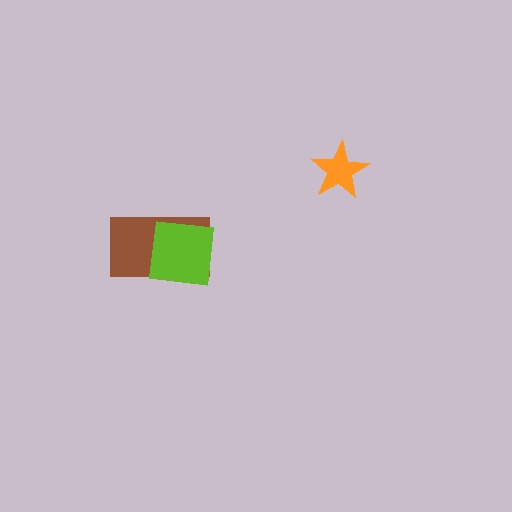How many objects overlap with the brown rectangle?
1 object overlaps with the brown rectangle.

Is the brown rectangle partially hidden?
Yes, it is partially covered by another shape.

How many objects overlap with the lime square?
1 object overlaps with the lime square.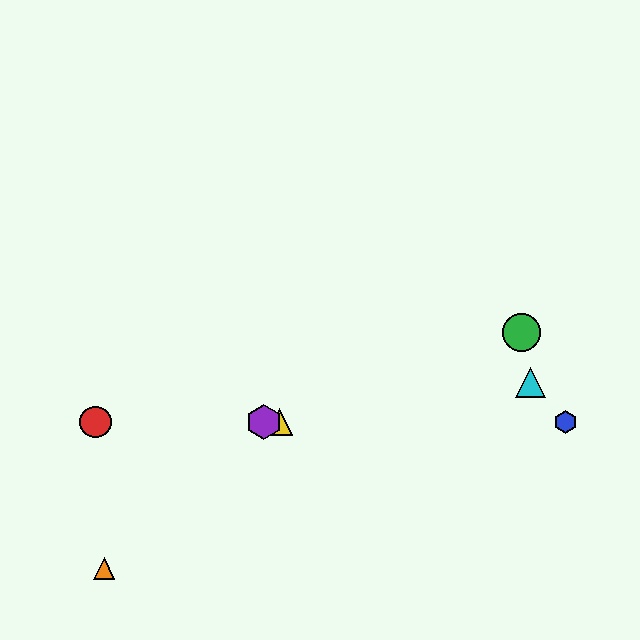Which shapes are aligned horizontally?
The red circle, the blue hexagon, the yellow triangle, the purple hexagon are aligned horizontally.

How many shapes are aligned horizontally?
4 shapes (the red circle, the blue hexagon, the yellow triangle, the purple hexagon) are aligned horizontally.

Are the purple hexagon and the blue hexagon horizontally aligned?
Yes, both are at y≈422.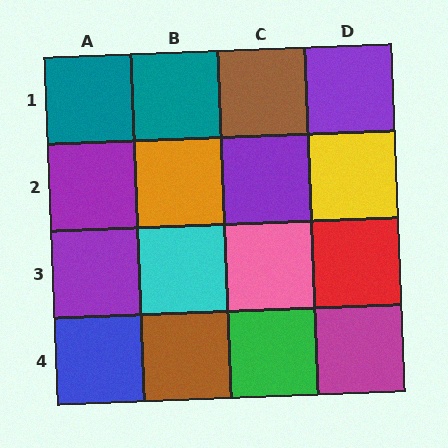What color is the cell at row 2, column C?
Purple.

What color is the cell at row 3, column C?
Pink.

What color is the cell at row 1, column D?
Purple.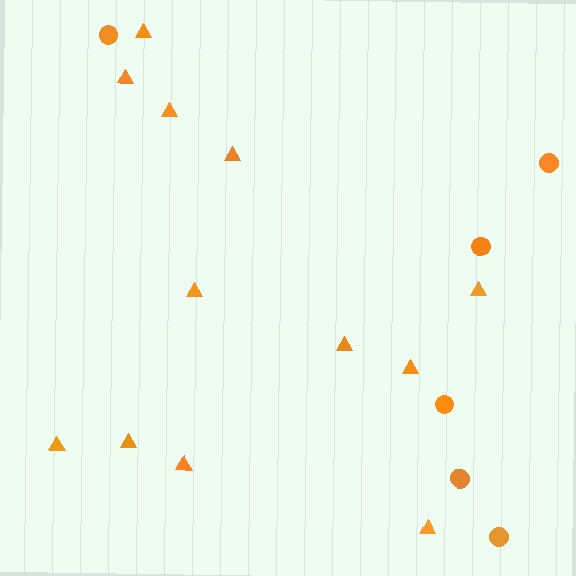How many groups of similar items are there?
There are 2 groups: one group of circles (6) and one group of triangles (12).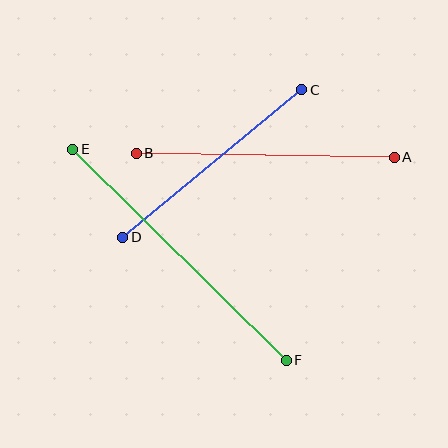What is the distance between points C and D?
The distance is approximately 232 pixels.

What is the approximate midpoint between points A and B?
The midpoint is at approximately (265, 155) pixels.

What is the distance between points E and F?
The distance is approximately 300 pixels.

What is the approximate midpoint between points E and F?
The midpoint is at approximately (179, 255) pixels.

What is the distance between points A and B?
The distance is approximately 258 pixels.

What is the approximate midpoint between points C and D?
The midpoint is at approximately (212, 164) pixels.